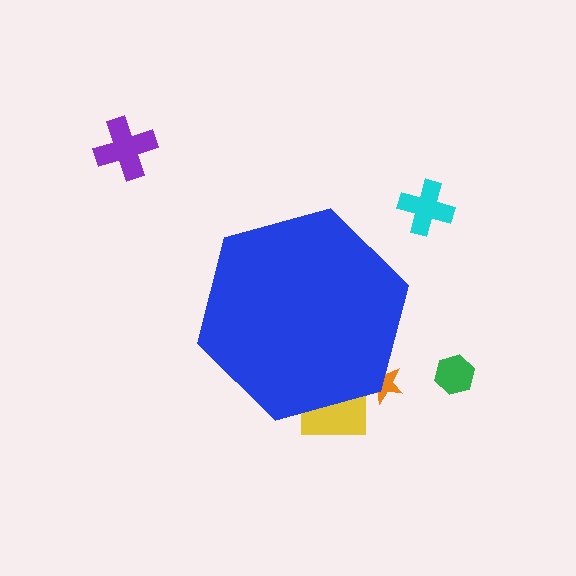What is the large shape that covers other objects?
A blue hexagon.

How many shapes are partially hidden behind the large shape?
2 shapes are partially hidden.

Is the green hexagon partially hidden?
No, the green hexagon is fully visible.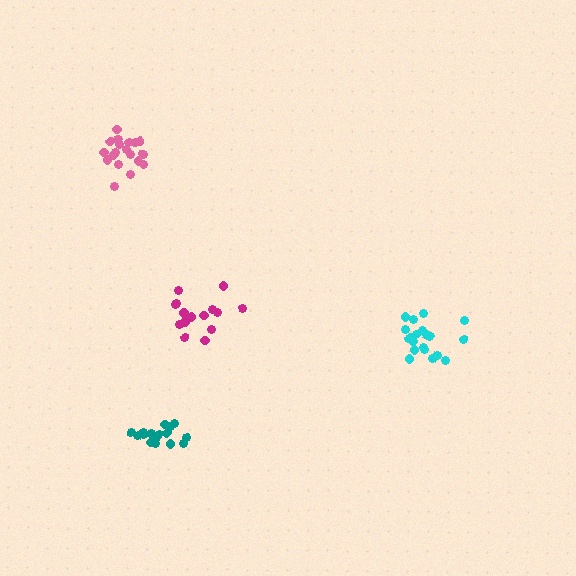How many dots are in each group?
Group 1: 20 dots, Group 2: 21 dots, Group 3: 16 dots, Group 4: 15 dots (72 total).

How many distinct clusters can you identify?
There are 4 distinct clusters.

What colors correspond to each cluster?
The clusters are colored: cyan, pink, teal, magenta.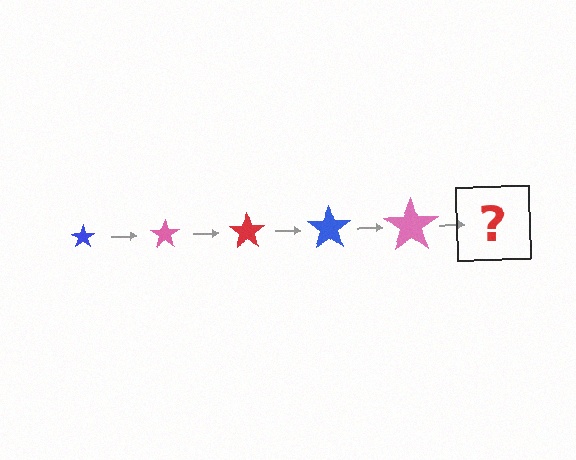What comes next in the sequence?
The next element should be a red star, larger than the previous one.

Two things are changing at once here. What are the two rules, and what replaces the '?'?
The two rules are that the star grows larger each step and the color cycles through blue, pink, and red. The '?' should be a red star, larger than the previous one.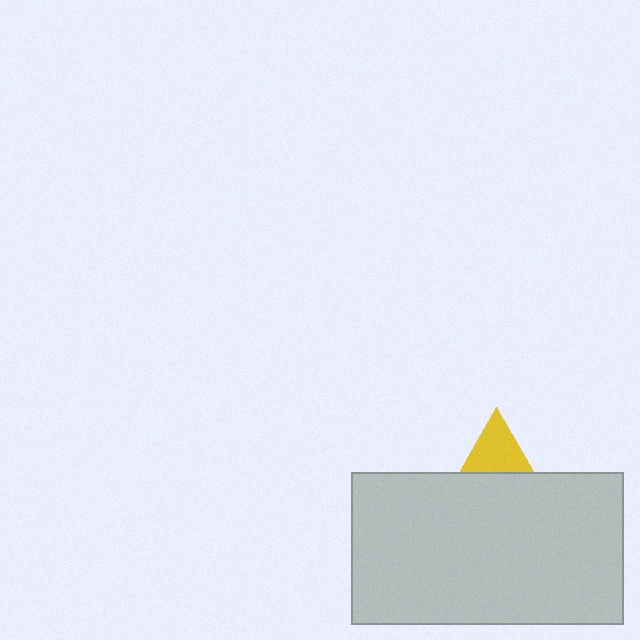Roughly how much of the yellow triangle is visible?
A small part of it is visible (roughly 32%).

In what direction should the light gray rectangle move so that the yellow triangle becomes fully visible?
The light gray rectangle should move down. That is the shortest direction to clear the overlap and leave the yellow triangle fully visible.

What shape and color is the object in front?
The object in front is a light gray rectangle.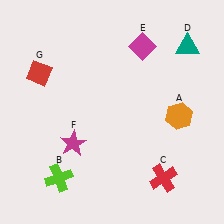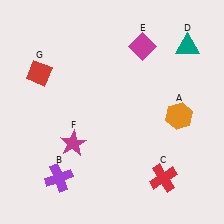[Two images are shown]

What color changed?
The cross (B) changed from lime in Image 1 to purple in Image 2.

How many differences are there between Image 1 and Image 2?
There is 1 difference between the two images.